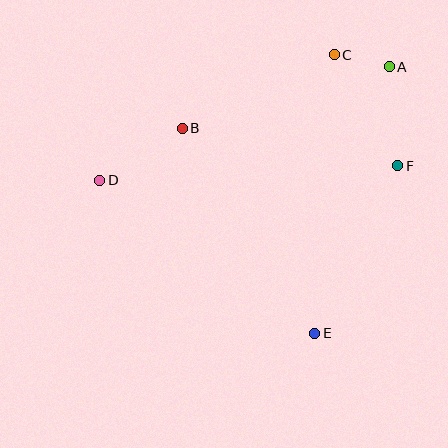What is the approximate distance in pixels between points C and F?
The distance between C and F is approximately 128 pixels.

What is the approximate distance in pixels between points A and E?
The distance between A and E is approximately 276 pixels.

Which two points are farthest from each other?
Points A and D are farthest from each other.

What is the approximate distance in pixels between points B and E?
The distance between B and E is approximately 244 pixels.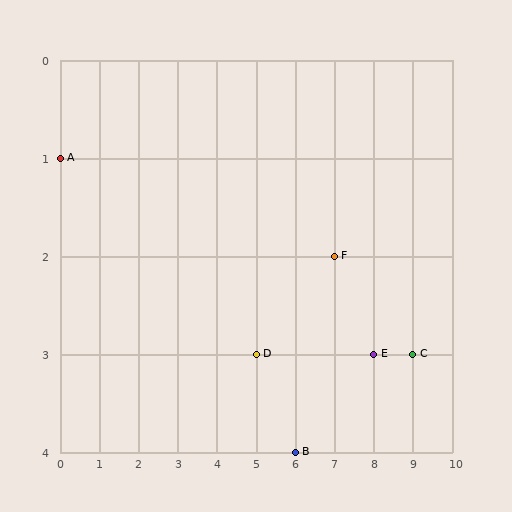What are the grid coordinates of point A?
Point A is at grid coordinates (0, 1).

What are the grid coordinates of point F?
Point F is at grid coordinates (7, 2).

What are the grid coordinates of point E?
Point E is at grid coordinates (8, 3).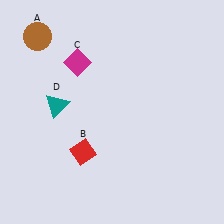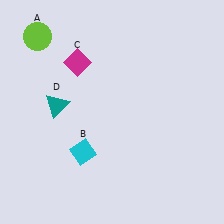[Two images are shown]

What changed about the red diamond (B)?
In Image 1, B is red. In Image 2, it changed to cyan.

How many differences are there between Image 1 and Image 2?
There are 2 differences between the two images.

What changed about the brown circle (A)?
In Image 1, A is brown. In Image 2, it changed to lime.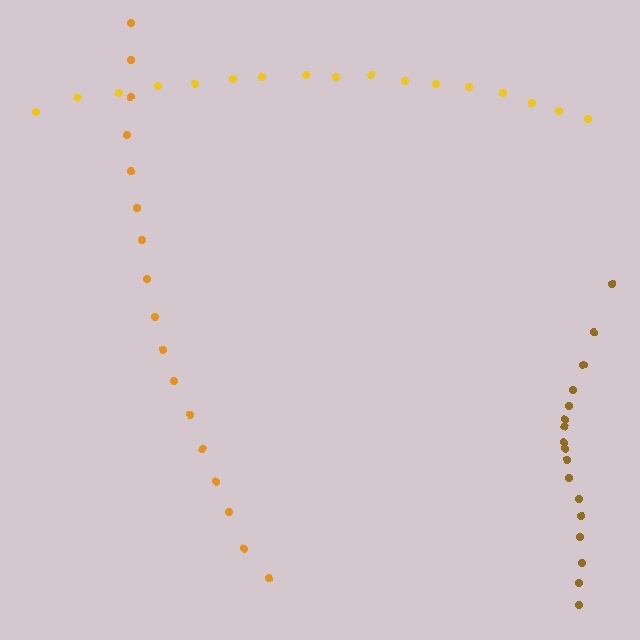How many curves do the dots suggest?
There are 3 distinct paths.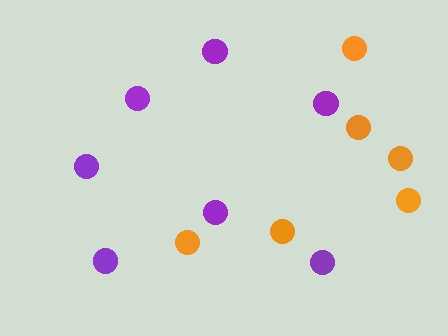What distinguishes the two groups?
There are 2 groups: one group of purple circles (7) and one group of orange circles (6).